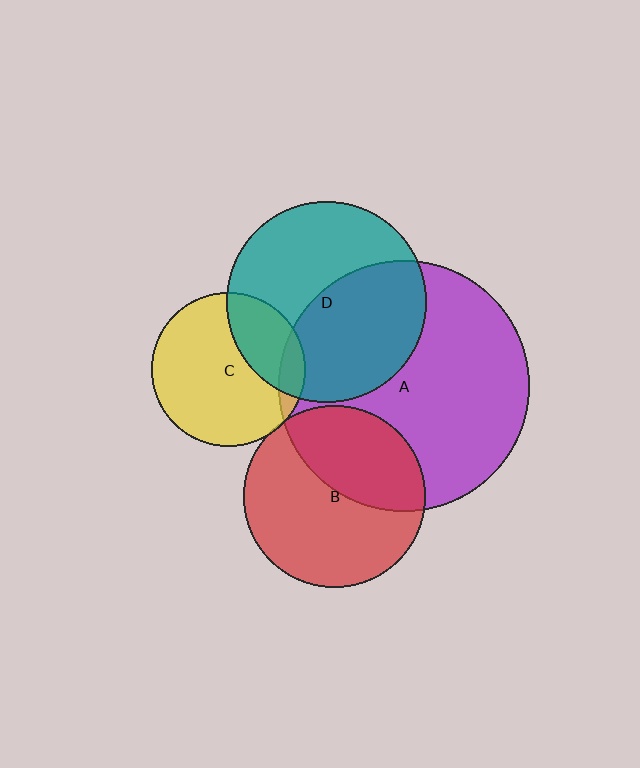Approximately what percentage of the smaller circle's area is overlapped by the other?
Approximately 40%.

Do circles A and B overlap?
Yes.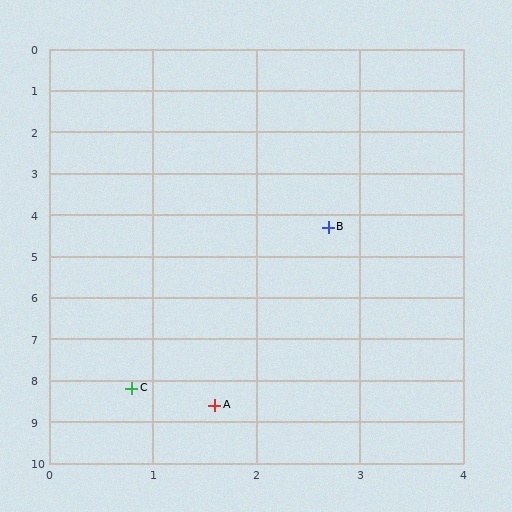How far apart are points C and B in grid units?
Points C and B are about 4.3 grid units apart.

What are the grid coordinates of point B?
Point B is at approximately (2.7, 4.3).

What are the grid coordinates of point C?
Point C is at approximately (0.8, 8.2).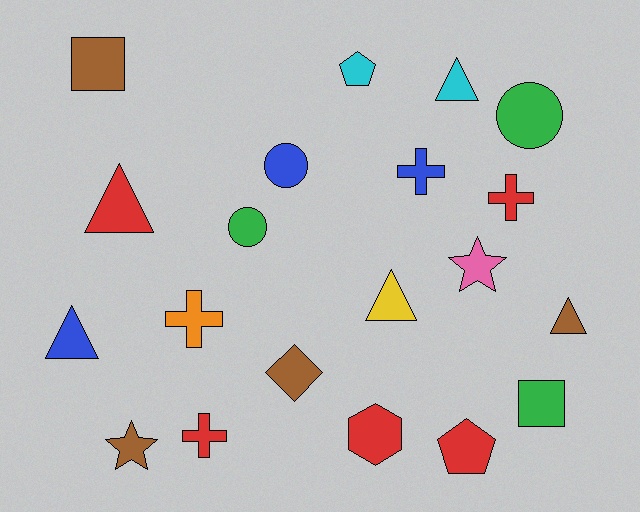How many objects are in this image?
There are 20 objects.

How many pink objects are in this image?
There is 1 pink object.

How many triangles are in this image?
There are 5 triangles.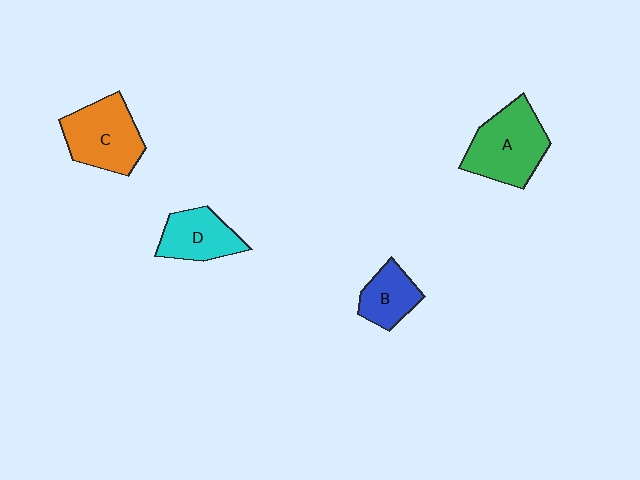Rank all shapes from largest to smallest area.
From largest to smallest: A (green), C (orange), D (cyan), B (blue).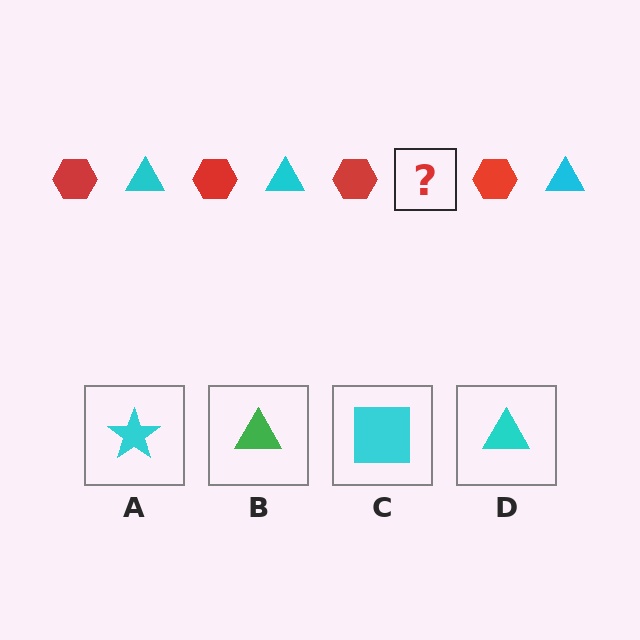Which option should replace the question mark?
Option D.